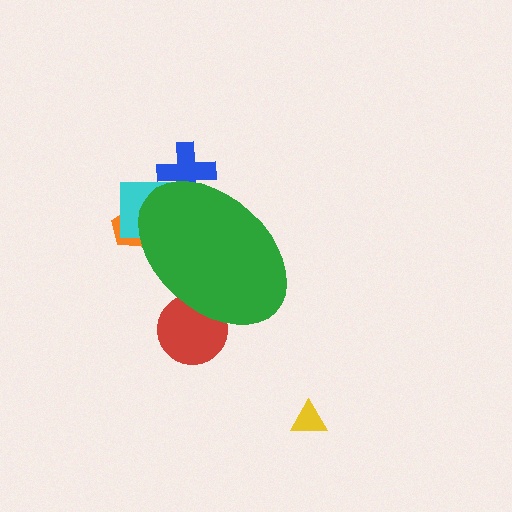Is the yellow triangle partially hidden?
No, the yellow triangle is fully visible.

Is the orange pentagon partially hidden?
Yes, the orange pentagon is partially hidden behind the green ellipse.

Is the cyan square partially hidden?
Yes, the cyan square is partially hidden behind the green ellipse.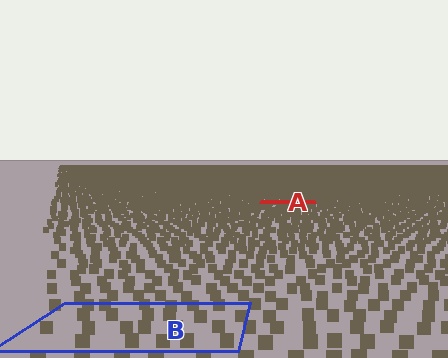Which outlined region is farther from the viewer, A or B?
Region A is farther from the viewer — the texture elements inside it appear smaller and more densely packed.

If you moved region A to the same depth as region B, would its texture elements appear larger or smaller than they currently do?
They would appear larger. At a closer depth, the same texture elements are projected at a bigger on-screen size.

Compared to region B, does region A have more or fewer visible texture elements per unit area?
Region A has more texture elements per unit area — they are packed more densely because it is farther away.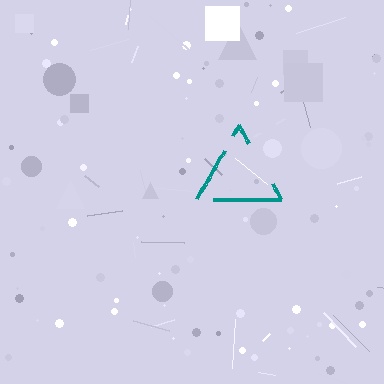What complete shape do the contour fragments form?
The contour fragments form a triangle.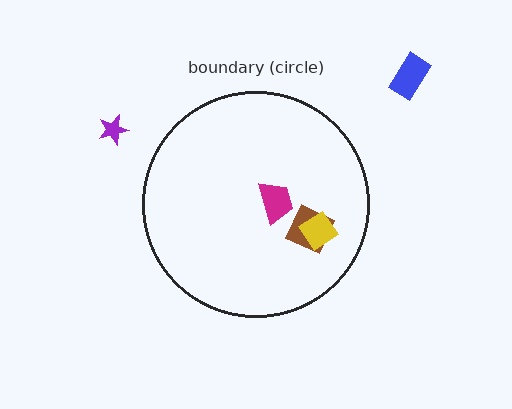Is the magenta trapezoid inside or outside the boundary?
Inside.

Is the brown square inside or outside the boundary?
Inside.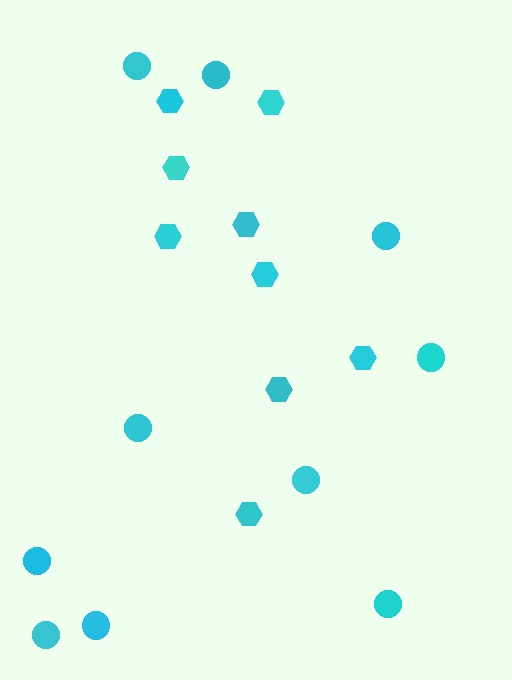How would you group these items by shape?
There are 2 groups: one group of hexagons (9) and one group of circles (10).